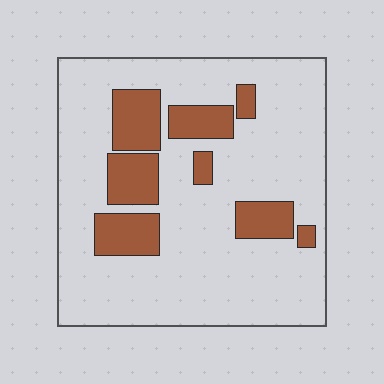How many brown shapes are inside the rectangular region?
8.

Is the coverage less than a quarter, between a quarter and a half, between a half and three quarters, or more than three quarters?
Less than a quarter.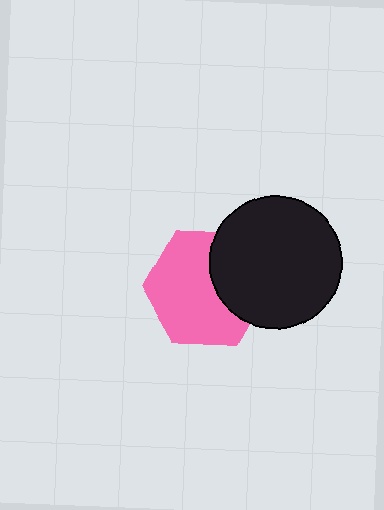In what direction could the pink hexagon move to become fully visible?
The pink hexagon could move left. That would shift it out from behind the black circle entirely.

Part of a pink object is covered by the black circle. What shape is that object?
It is a hexagon.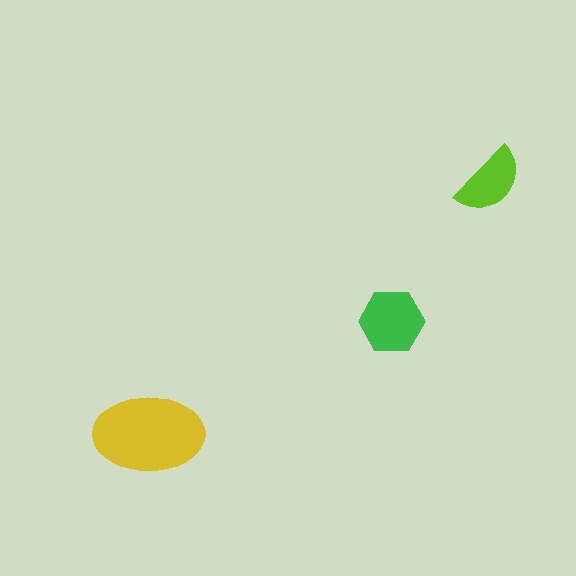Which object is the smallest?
The lime semicircle.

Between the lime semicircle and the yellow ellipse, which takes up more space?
The yellow ellipse.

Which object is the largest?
The yellow ellipse.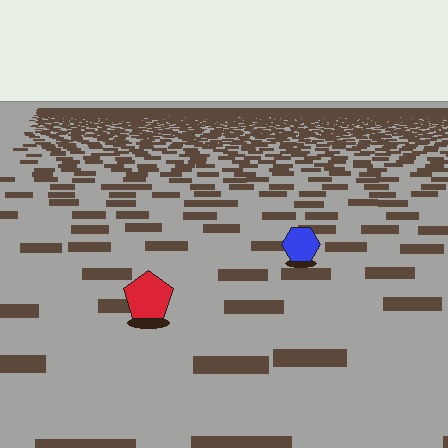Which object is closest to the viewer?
The red pentagon is closest. The texture marks near it are larger and more spread out.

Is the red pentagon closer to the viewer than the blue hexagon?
Yes. The red pentagon is closer — you can tell from the texture gradient: the ground texture is coarser near it.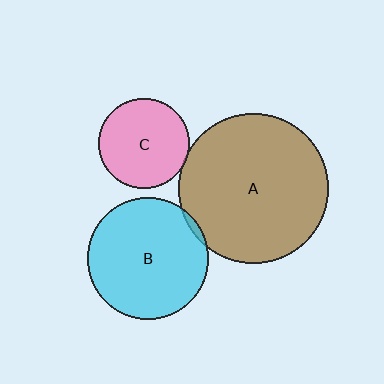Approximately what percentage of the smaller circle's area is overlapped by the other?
Approximately 5%.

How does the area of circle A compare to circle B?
Approximately 1.5 times.